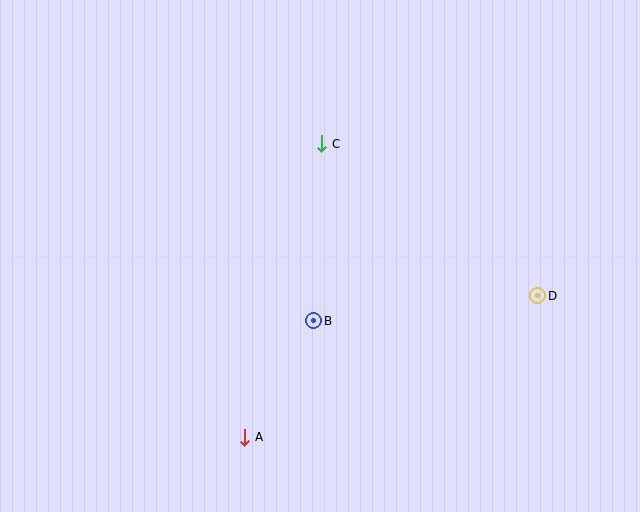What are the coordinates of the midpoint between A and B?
The midpoint between A and B is at (279, 379).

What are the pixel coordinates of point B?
Point B is at (314, 321).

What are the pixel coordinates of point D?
Point D is at (538, 296).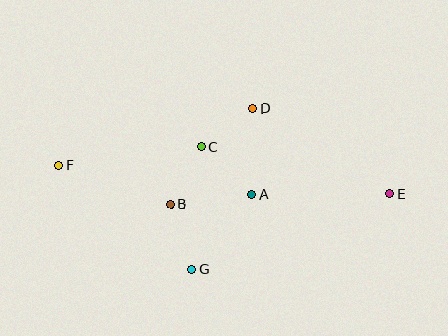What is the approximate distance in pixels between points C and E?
The distance between C and E is approximately 195 pixels.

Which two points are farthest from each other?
Points E and F are farthest from each other.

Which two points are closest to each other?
Points B and C are closest to each other.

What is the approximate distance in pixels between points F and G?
The distance between F and G is approximately 169 pixels.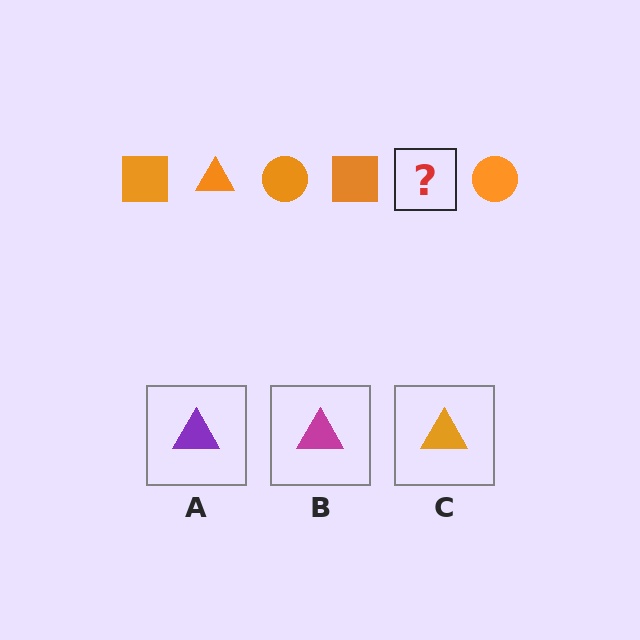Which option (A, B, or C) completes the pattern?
C.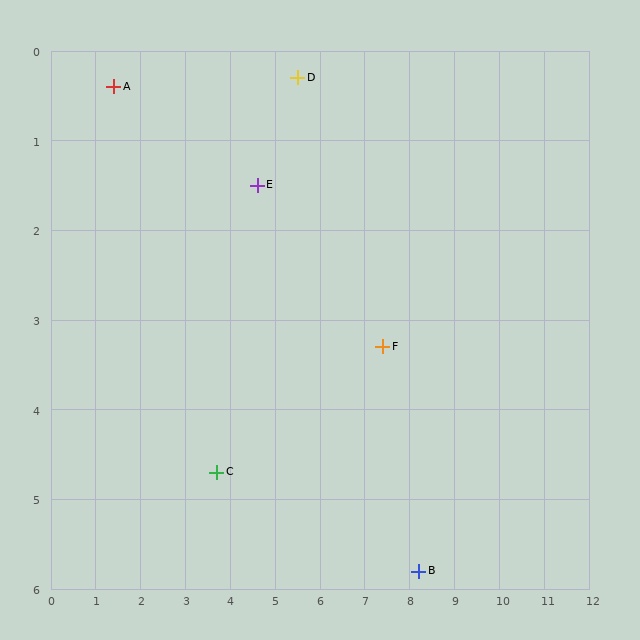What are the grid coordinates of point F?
Point F is at approximately (7.4, 3.3).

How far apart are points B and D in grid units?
Points B and D are about 6.1 grid units apart.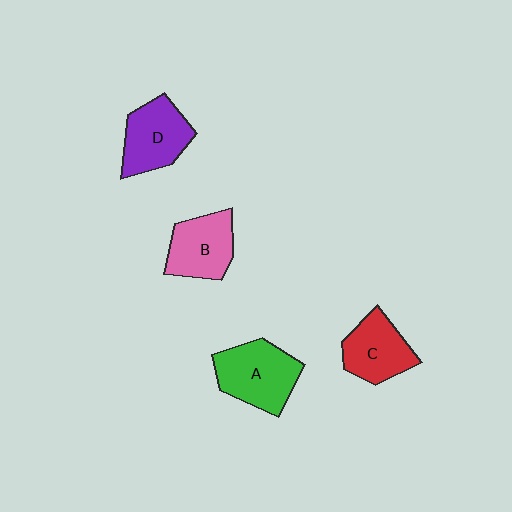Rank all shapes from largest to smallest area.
From largest to smallest: A (green), D (purple), B (pink), C (red).